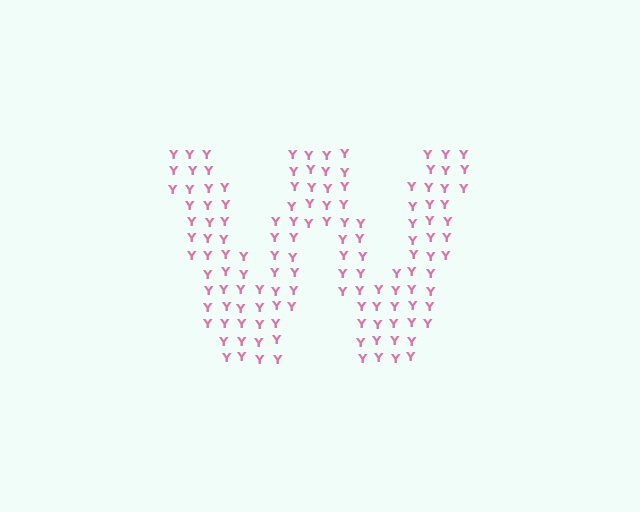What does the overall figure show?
The overall figure shows the letter W.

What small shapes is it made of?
It is made of small letter Y's.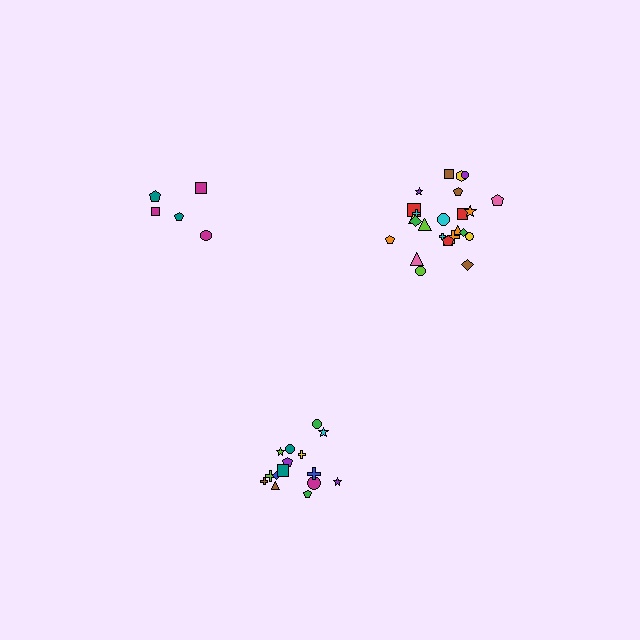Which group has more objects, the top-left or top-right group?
The top-right group.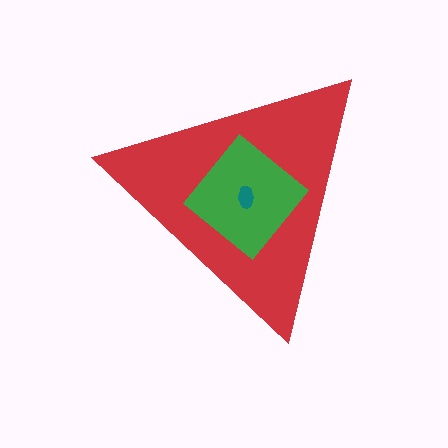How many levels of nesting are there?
3.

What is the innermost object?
The teal ellipse.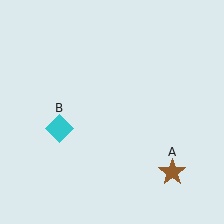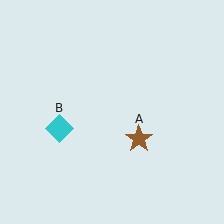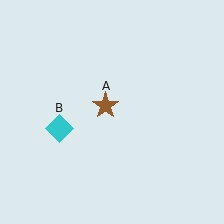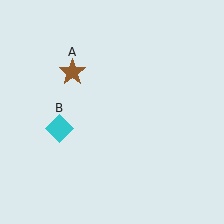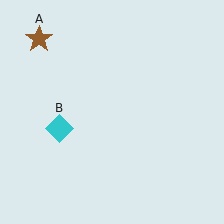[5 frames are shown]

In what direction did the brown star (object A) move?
The brown star (object A) moved up and to the left.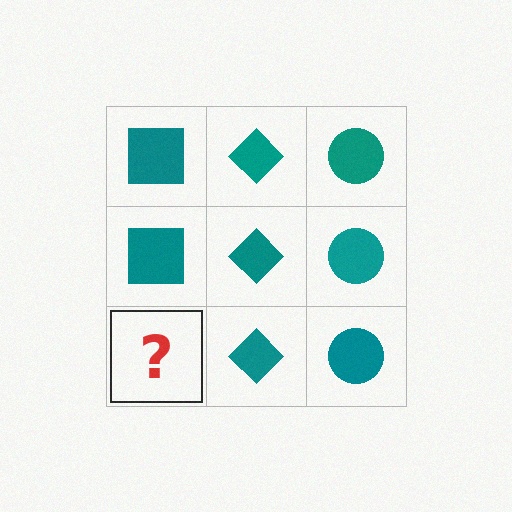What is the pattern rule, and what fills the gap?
The rule is that each column has a consistent shape. The gap should be filled with a teal square.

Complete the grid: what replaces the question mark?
The question mark should be replaced with a teal square.